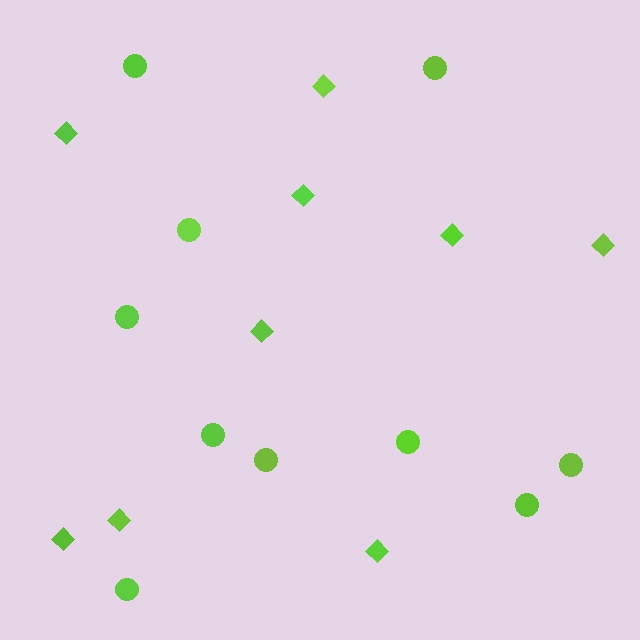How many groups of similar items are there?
There are 2 groups: one group of diamonds (9) and one group of circles (10).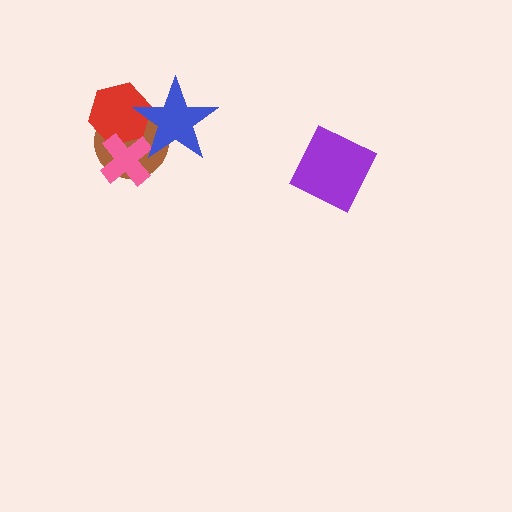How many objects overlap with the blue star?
3 objects overlap with the blue star.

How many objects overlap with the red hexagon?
3 objects overlap with the red hexagon.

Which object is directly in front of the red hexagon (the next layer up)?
The pink cross is directly in front of the red hexagon.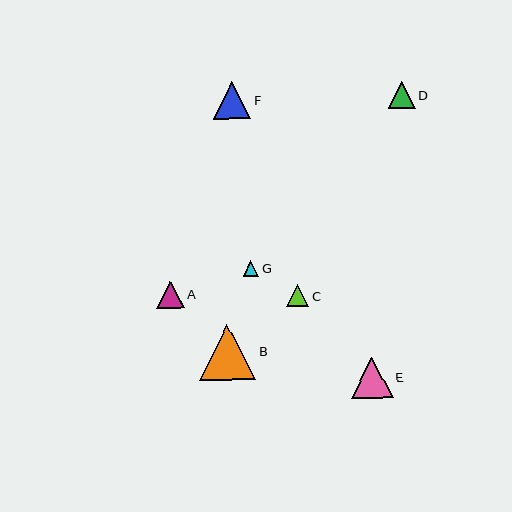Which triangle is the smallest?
Triangle G is the smallest with a size of approximately 16 pixels.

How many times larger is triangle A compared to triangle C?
Triangle A is approximately 1.2 times the size of triangle C.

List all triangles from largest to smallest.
From largest to smallest: B, E, F, D, A, C, G.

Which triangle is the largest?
Triangle B is the largest with a size of approximately 56 pixels.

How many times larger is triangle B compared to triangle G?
Triangle B is approximately 3.6 times the size of triangle G.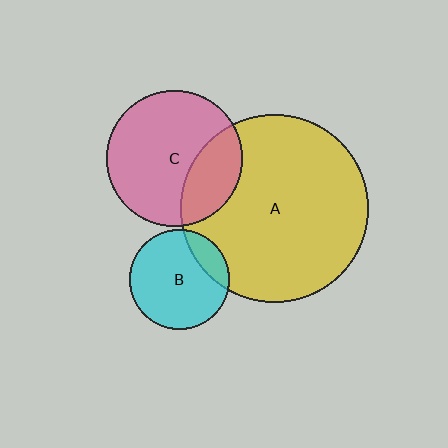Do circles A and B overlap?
Yes.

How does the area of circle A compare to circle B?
Approximately 3.6 times.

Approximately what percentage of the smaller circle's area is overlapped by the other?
Approximately 15%.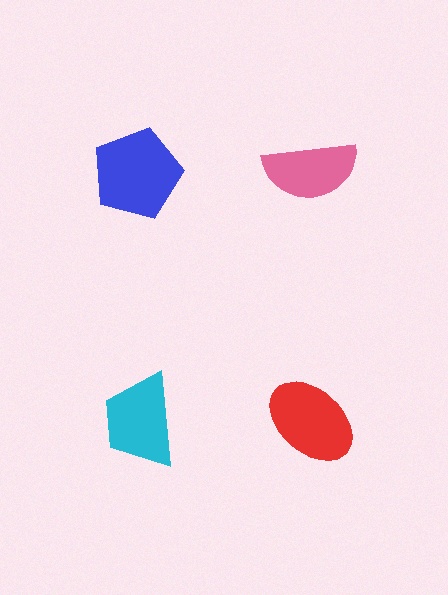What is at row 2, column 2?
A red ellipse.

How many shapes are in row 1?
2 shapes.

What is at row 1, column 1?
A blue pentagon.